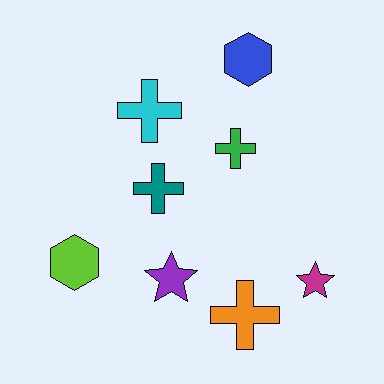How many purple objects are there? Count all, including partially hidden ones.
There is 1 purple object.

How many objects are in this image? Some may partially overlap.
There are 8 objects.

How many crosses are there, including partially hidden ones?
There are 4 crosses.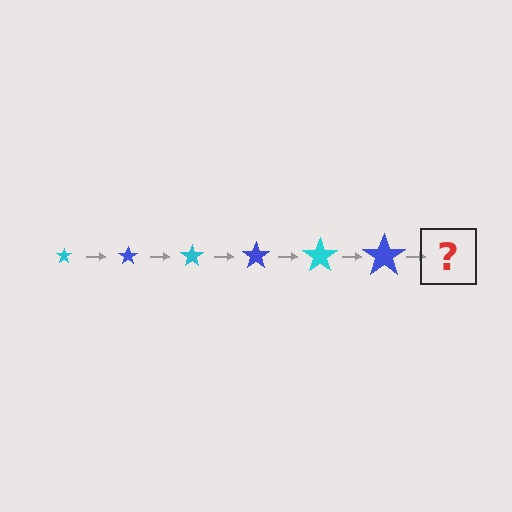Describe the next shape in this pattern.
It should be a cyan star, larger than the previous one.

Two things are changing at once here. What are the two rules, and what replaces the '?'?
The two rules are that the star grows larger each step and the color cycles through cyan and blue. The '?' should be a cyan star, larger than the previous one.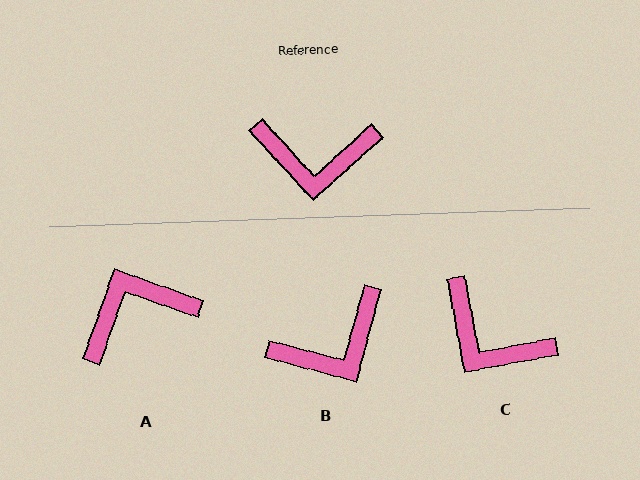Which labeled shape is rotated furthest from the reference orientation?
A, about 152 degrees away.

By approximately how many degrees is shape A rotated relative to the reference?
Approximately 152 degrees clockwise.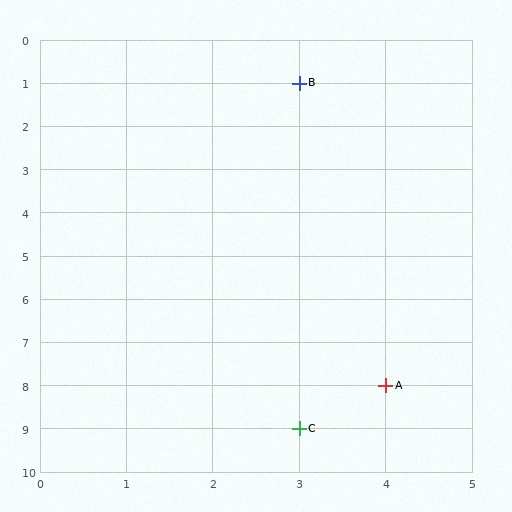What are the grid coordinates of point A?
Point A is at grid coordinates (4, 8).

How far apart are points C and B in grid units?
Points C and B are 8 rows apart.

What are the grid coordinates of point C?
Point C is at grid coordinates (3, 9).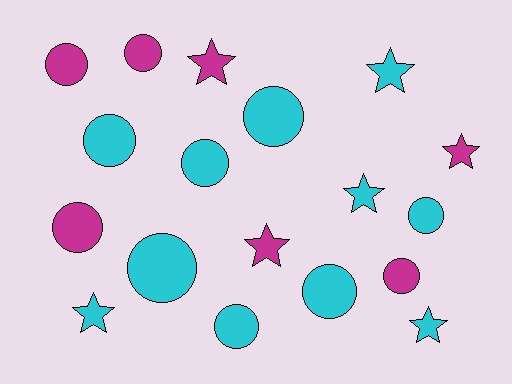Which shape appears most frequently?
Circle, with 11 objects.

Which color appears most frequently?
Cyan, with 11 objects.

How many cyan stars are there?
There are 4 cyan stars.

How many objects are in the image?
There are 18 objects.